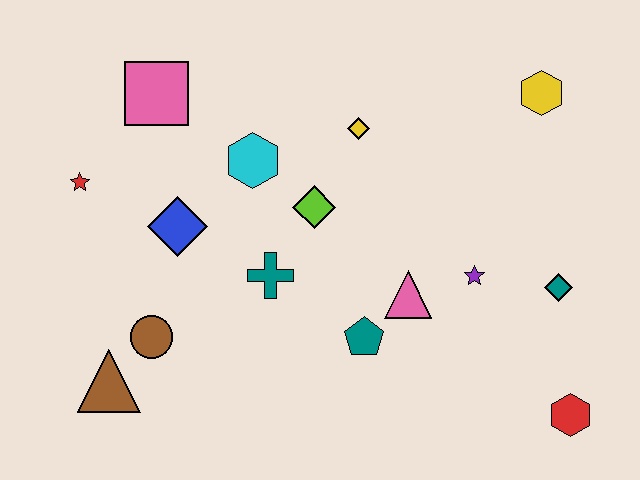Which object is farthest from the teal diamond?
The red star is farthest from the teal diamond.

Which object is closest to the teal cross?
The lime diamond is closest to the teal cross.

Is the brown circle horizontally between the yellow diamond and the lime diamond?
No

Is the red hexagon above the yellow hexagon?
No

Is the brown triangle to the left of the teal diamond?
Yes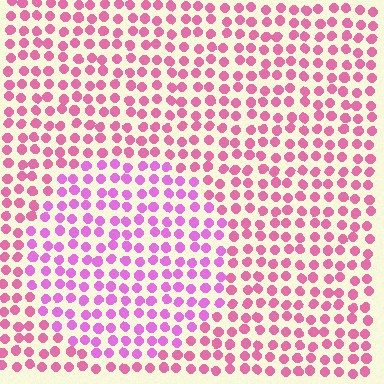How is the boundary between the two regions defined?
The boundary is defined purely by a slight shift in hue (about 28 degrees). Spacing, size, and orientation are identical on both sides.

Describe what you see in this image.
The image is filled with small pink elements in a uniform arrangement. A circle-shaped region is visible where the elements are tinted to a slightly different hue, forming a subtle color boundary.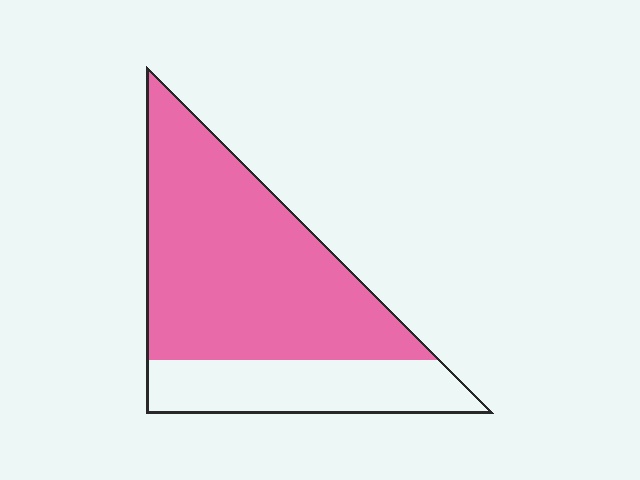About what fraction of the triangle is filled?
About three quarters (3/4).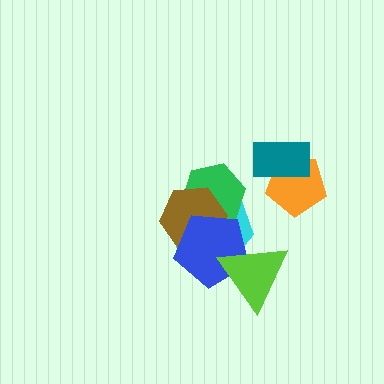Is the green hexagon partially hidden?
Yes, it is partially covered by another shape.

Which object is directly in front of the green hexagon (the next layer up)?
The brown hexagon is directly in front of the green hexagon.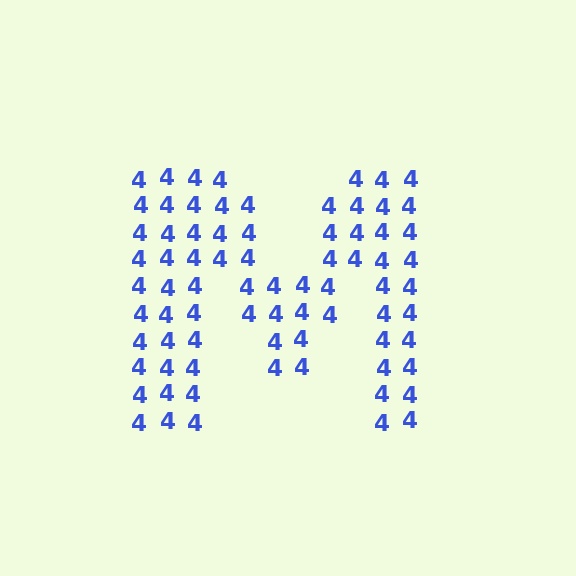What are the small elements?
The small elements are digit 4's.